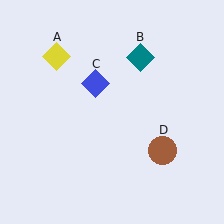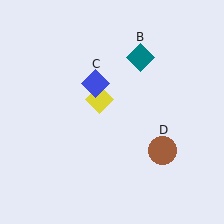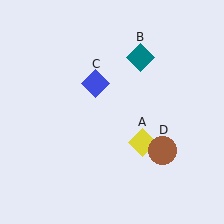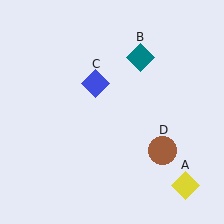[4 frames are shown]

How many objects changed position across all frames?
1 object changed position: yellow diamond (object A).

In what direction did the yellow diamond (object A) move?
The yellow diamond (object A) moved down and to the right.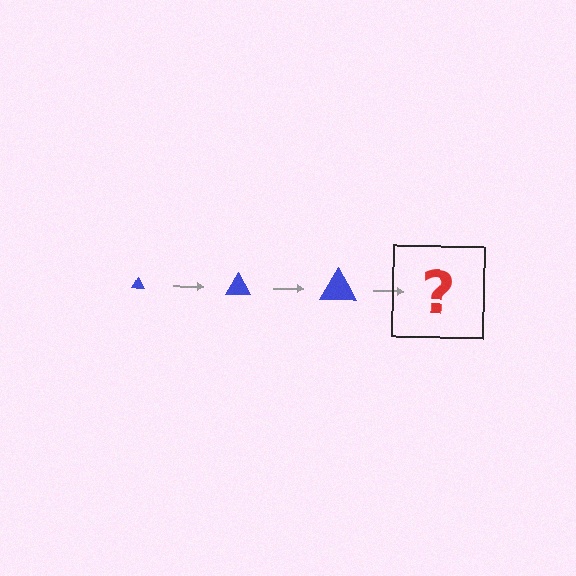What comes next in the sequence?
The next element should be a blue triangle, larger than the previous one.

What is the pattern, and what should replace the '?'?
The pattern is that the triangle gets progressively larger each step. The '?' should be a blue triangle, larger than the previous one.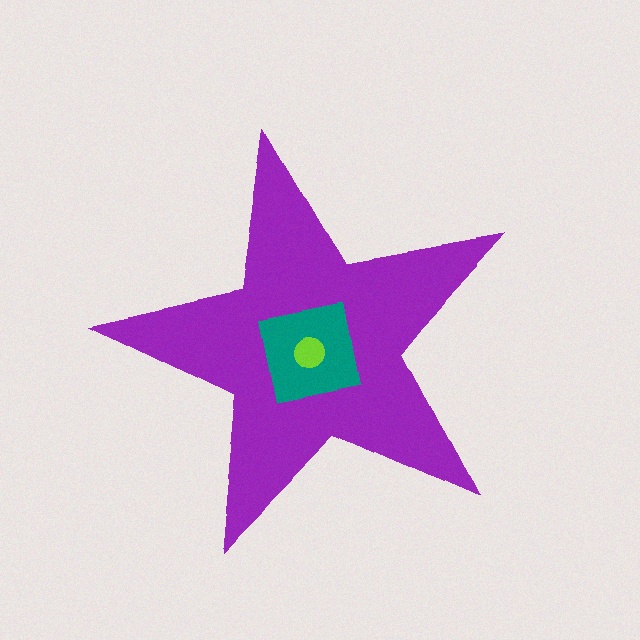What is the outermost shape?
The purple star.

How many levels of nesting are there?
3.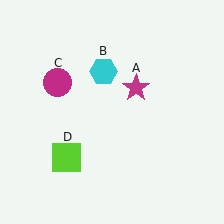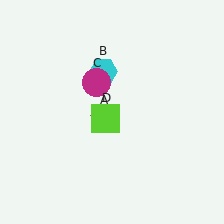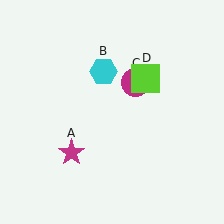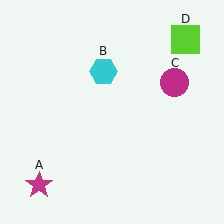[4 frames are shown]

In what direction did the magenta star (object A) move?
The magenta star (object A) moved down and to the left.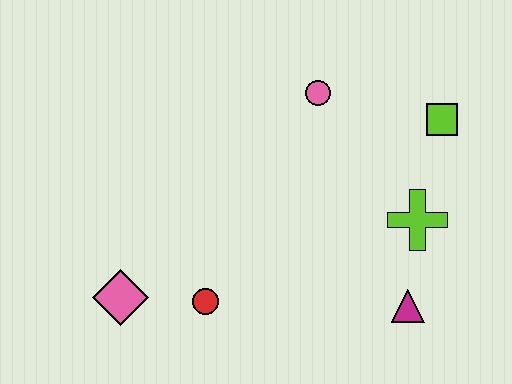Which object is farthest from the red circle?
The lime square is farthest from the red circle.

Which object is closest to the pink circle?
The lime square is closest to the pink circle.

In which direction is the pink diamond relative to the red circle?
The pink diamond is to the left of the red circle.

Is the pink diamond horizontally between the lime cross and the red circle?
No